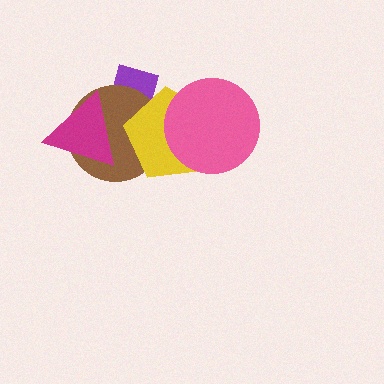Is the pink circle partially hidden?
No, no other shape covers it.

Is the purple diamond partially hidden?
Yes, it is partially covered by another shape.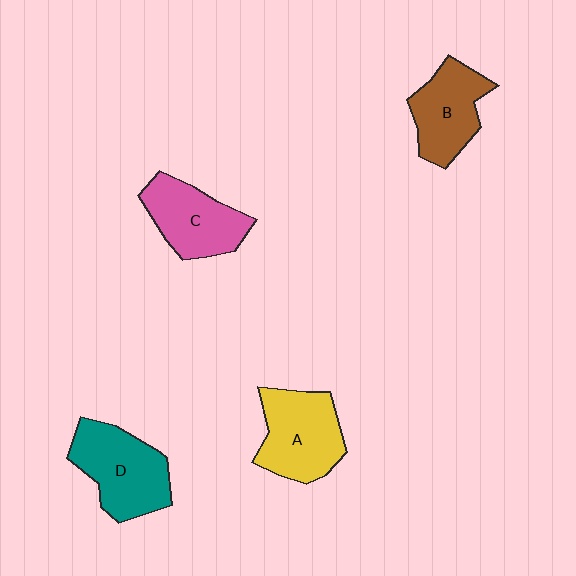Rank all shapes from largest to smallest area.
From largest to smallest: D (teal), A (yellow), C (pink), B (brown).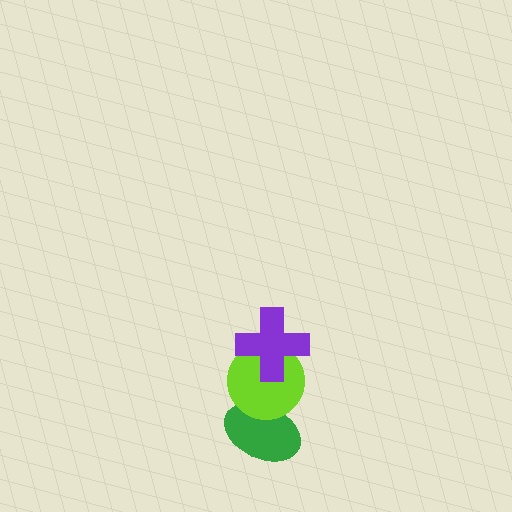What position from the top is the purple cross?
The purple cross is 1st from the top.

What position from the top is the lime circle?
The lime circle is 2nd from the top.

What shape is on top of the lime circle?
The purple cross is on top of the lime circle.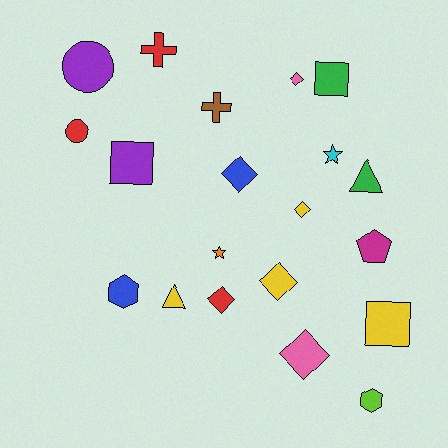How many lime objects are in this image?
There is 1 lime object.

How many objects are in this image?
There are 20 objects.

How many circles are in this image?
There are 2 circles.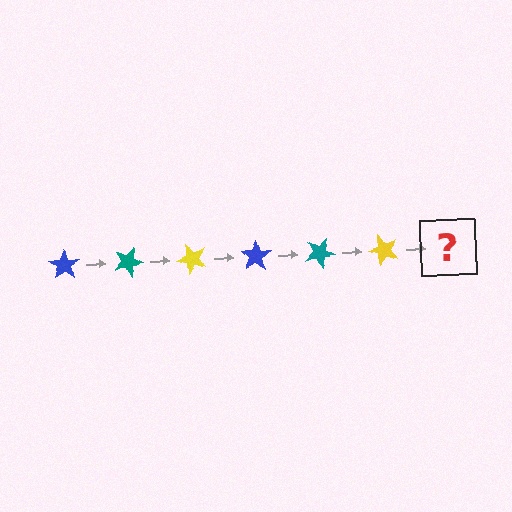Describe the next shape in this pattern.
It should be a blue star, rotated 150 degrees from the start.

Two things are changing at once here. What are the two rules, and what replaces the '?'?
The two rules are that it rotates 25 degrees each step and the color cycles through blue, teal, and yellow. The '?' should be a blue star, rotated 150 degrees from the start.